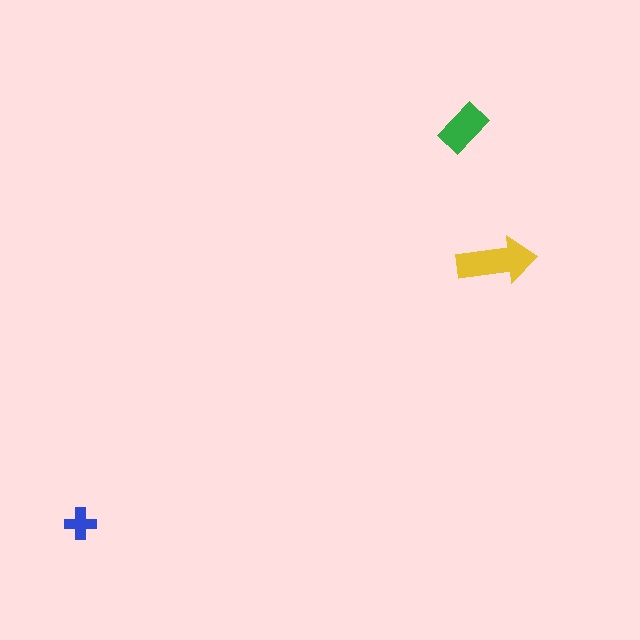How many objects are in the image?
There are 3 objects in the image.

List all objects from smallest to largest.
The blue cross, the green rectangle, the yellow arrow.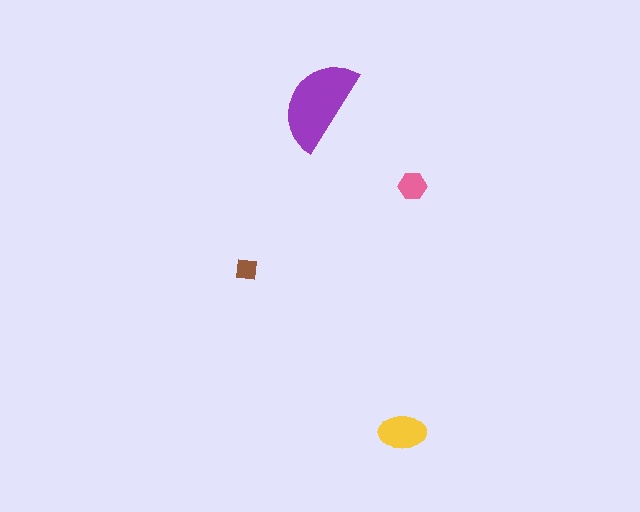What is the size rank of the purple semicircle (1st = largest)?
1st.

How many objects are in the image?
There are 4 objects in the image.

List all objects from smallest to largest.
The brown square, the pink hexagon, the yellow ellipse, the purple semicircle.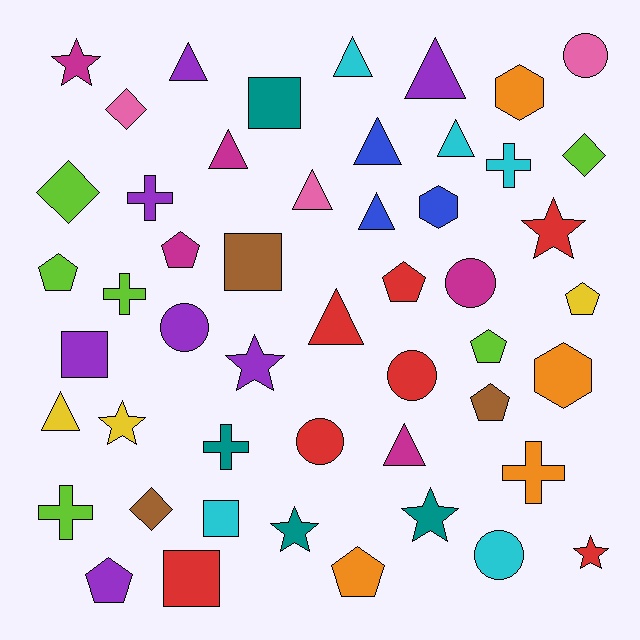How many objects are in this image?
There are 50 objects.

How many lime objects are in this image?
There are 6 lime objects.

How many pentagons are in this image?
There are 8 pentagons.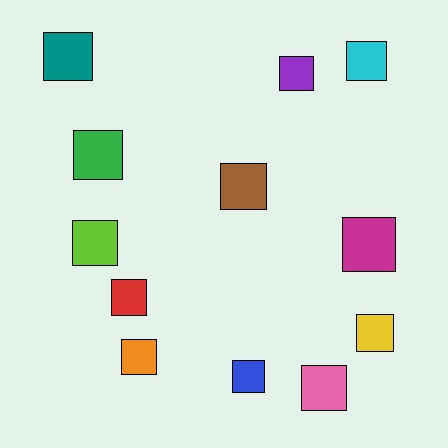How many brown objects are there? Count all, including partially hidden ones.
There is 1 brown object.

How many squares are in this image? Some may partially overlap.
There are 12 squares.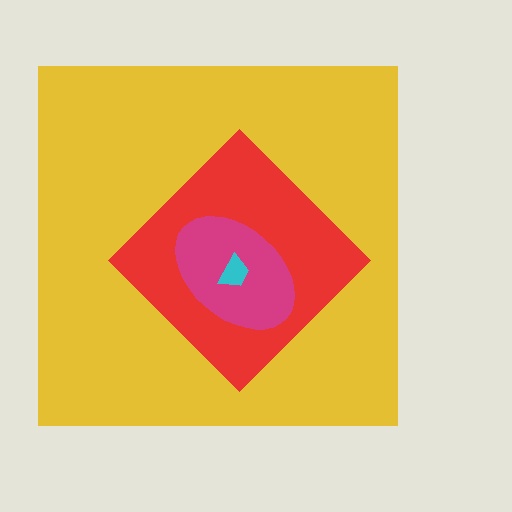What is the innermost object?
The cyan trapezoid.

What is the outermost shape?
The yellow square.